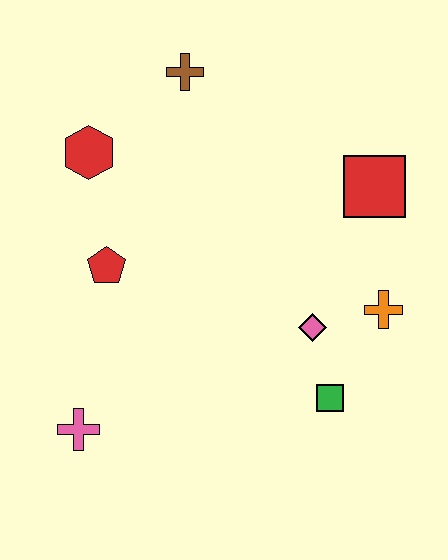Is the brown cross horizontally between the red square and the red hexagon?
Yes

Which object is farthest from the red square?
The pink cross is farthest from the red square.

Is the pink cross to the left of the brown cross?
Yes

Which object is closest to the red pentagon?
The red hexagon is closest to the red pentagon.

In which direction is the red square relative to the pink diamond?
The red square is above the pink diamond.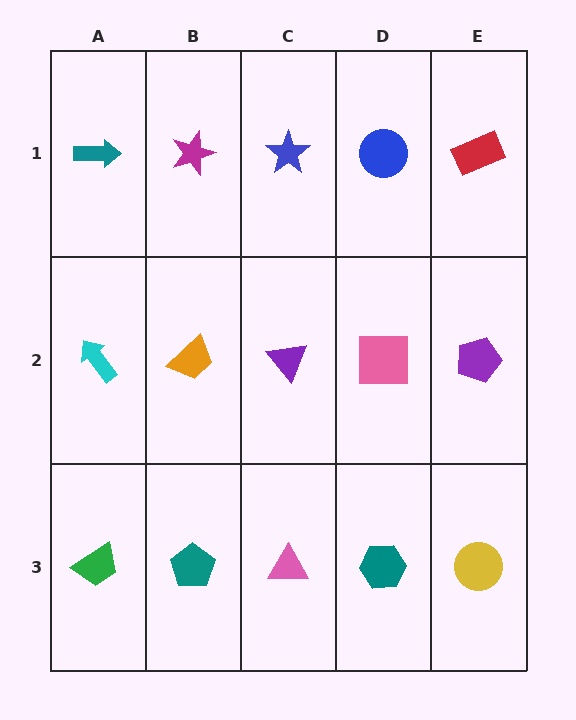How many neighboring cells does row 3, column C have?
3.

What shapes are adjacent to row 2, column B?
A magenta star (row 1, column B), a teal pentagon (row 3, column B), a cyan arrow (row 2, column A), a purple triangle (row 2, column C).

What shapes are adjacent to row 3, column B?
An orange trapezoid (row 2, column B), a green trapezoid (row 3, column A), a pink triangle (row 3, column C).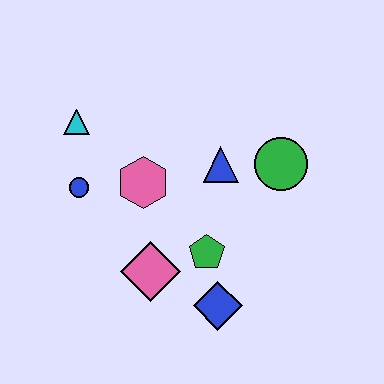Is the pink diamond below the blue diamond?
No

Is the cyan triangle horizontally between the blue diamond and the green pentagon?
No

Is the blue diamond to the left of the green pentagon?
No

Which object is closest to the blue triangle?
The green circle is closest to the blue triangle.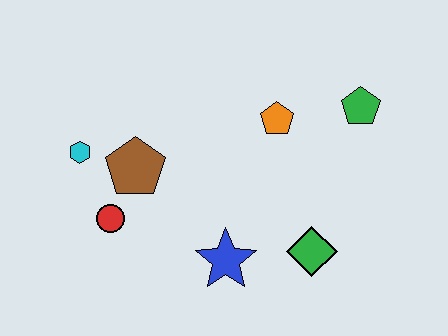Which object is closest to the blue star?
The green diamond is closest to the blue star.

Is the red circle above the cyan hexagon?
No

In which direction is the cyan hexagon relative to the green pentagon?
The cyan hexagon is to the left of the green pentagon.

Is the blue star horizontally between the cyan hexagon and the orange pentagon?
Yes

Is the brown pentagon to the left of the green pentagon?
Yes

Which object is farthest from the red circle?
The green pentagon is farthest from the red circle.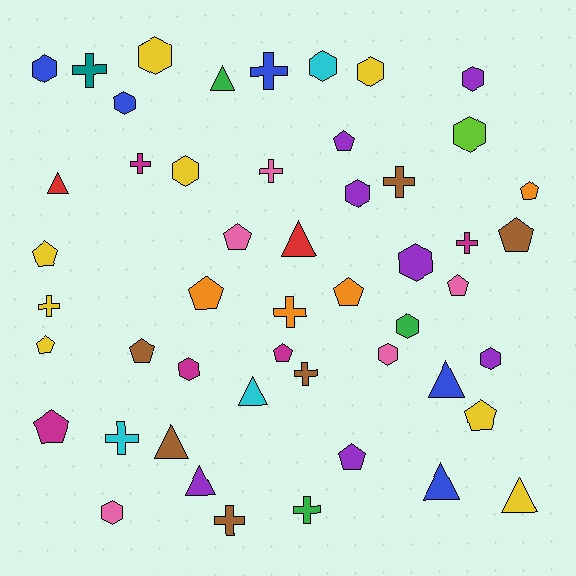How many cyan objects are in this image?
There are 3 cyan objects.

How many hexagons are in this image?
There are 15 hexagons.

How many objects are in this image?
There are 50 objects.